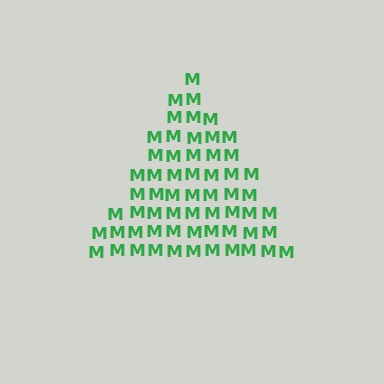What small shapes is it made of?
It is made of small letter M's.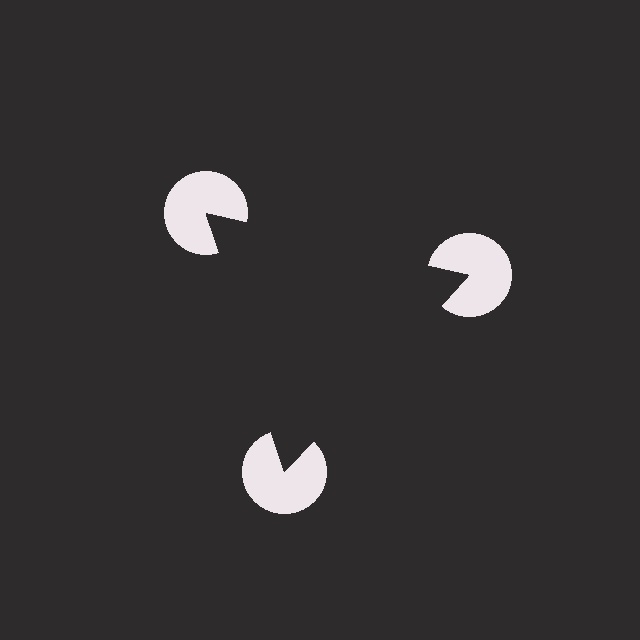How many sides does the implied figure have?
3 sides.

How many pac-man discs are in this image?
There are 3 — one at each vertex of the illusory triangle.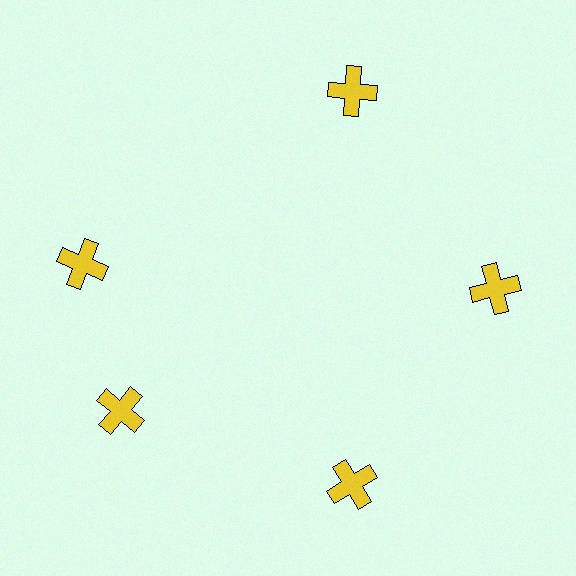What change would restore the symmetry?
The symmetry would be restored by rotating it back into even spacing with its neighbors so that all 5 crosses sit at equal angles and equal distance from the center.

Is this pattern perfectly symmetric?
No. The 5 yellow crosses are arranged in a ring, but one element near the 10 o'clock position is rotated out of alignment along the ring, breaking the 5-fold rotational symmetry.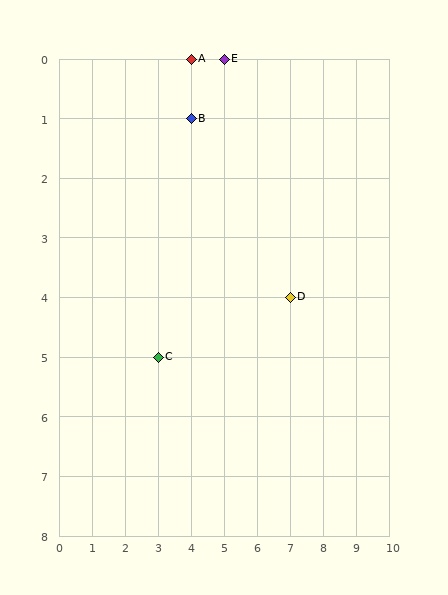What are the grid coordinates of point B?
Point B is at grid coordinates (4, 1).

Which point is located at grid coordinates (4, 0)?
Point A is at (4, 0).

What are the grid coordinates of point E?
Point E is at grid coordinates (5, 0).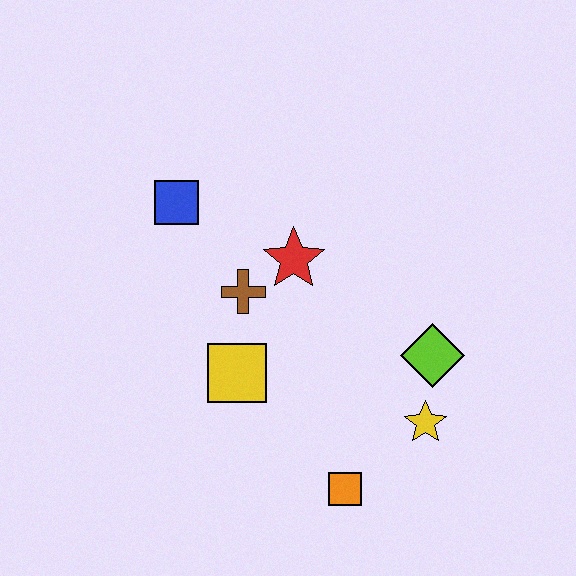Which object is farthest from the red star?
The orange square is farthest from the red star.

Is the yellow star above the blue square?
No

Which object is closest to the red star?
The brown cross is closest to the red star.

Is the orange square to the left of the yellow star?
Yes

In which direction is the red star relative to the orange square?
The red star is above the orange square.